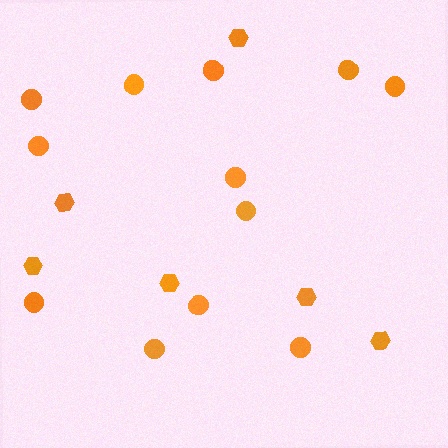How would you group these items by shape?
There are 2 groups: one group of circles (12) and one group of hexagons (6).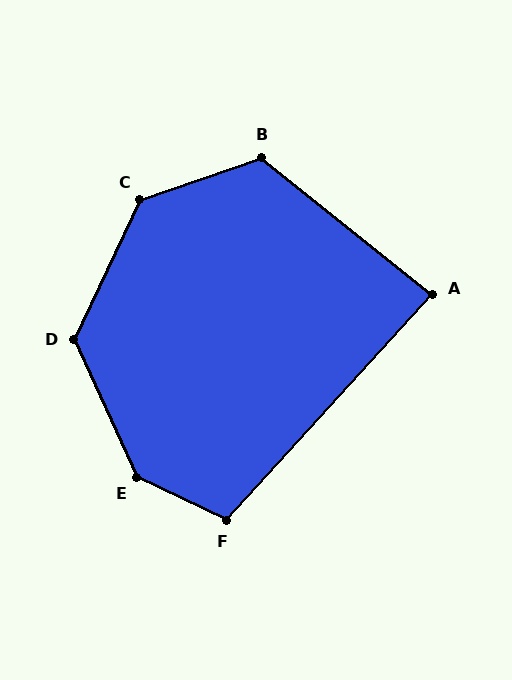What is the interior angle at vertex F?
Approximately 107 degrees (obtuse).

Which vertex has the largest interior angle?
E, at approximately 140 degrees.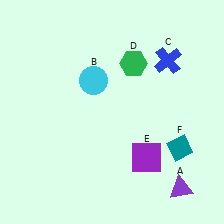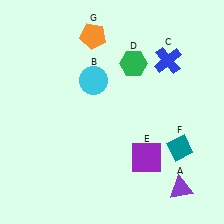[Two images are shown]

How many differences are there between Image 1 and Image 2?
There is 1 difference between the two images.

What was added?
An orange pentagon (G) was added in Image 2.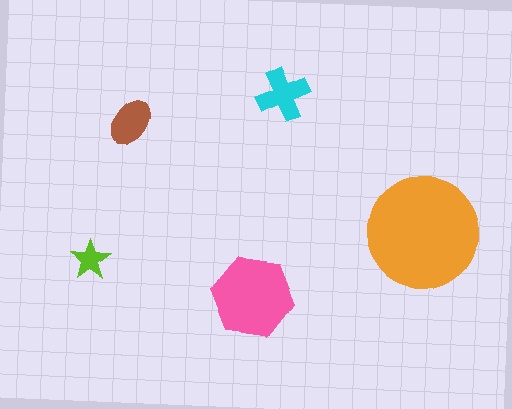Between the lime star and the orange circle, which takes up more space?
The orange circle.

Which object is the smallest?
The lime star.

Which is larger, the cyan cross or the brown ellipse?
The cyan cross.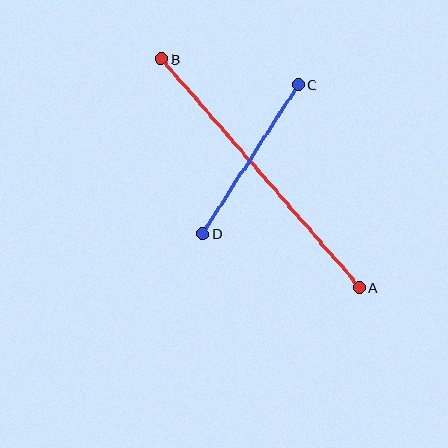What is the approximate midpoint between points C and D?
The midpoint is at approximately (250, 159) pixels.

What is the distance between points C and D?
The distance is approximately 176 pixels.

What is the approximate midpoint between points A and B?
The midpoint is at approximately (260, 173) pixels.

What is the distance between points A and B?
The distance is approximately 303 pixels.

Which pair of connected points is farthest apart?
Points A and B are farthest apart.